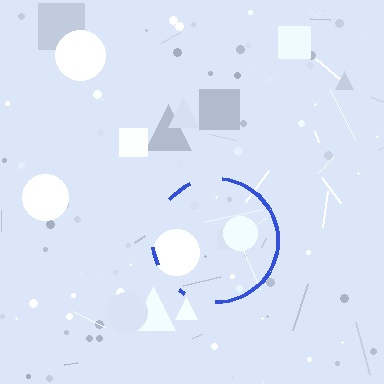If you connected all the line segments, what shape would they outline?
They would outline a circle.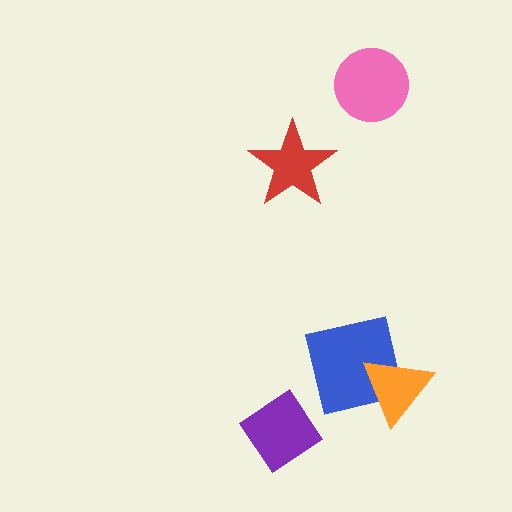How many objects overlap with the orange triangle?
1 object overlaps with the orange triangle.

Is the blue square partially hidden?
Yes, it is partially covered by another shape.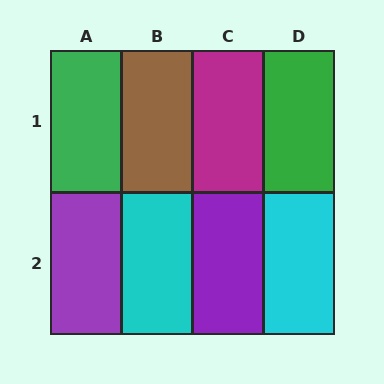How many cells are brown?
1 cell is brown.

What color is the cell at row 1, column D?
Green.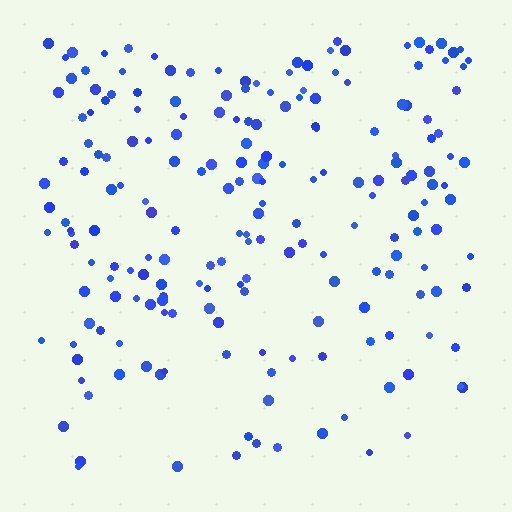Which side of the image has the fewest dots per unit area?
The bottom.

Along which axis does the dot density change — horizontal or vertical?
Vertical.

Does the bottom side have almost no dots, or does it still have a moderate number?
Still a moderate number, just noticeably fewer than the top.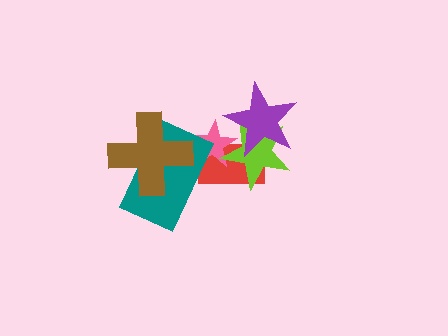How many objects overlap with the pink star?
4 objects overlap with the pink star.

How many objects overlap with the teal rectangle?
3 objects overlap with the teal rectangle.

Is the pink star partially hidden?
Yes, it is partially covered by another shape.